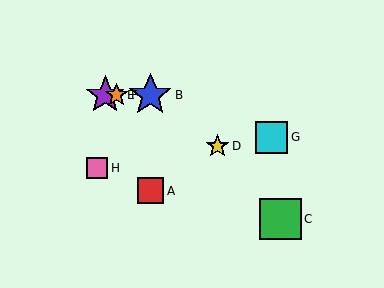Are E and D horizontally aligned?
No, E is at y≈95 and D is at y≈146.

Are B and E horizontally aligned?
Yes, both are at y≈95.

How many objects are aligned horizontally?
3 objects (B, E, F) are aligned horizontally.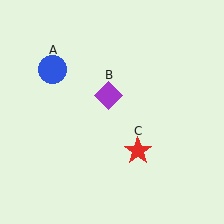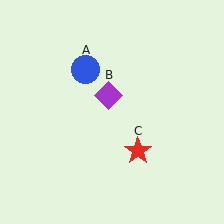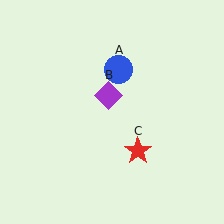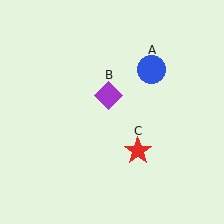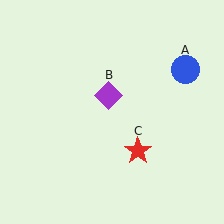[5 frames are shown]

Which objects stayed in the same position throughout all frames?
Purple diamond (object B) and red star (object C) remained stationary.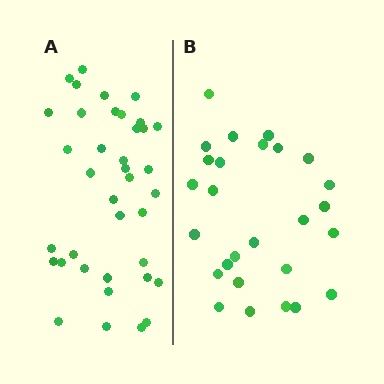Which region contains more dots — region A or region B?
Region A (the left region) has more dots.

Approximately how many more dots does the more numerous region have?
Region A has roughly 12 or so more dots than region B.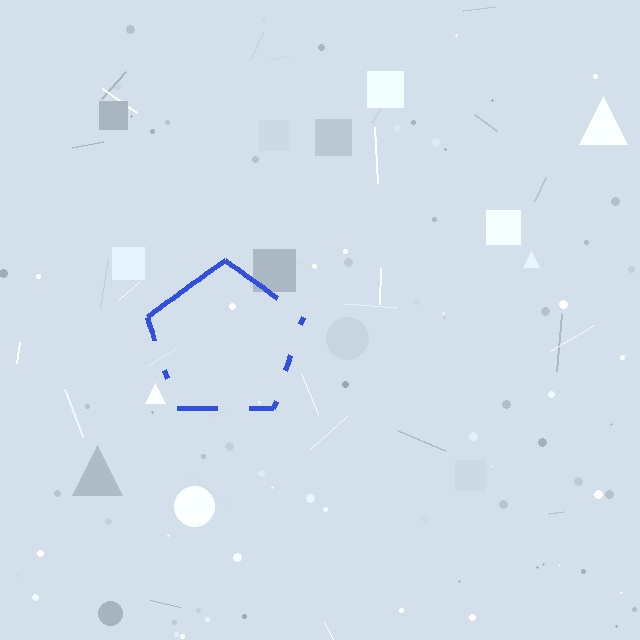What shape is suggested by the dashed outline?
The dashed outline suggests a pentagon.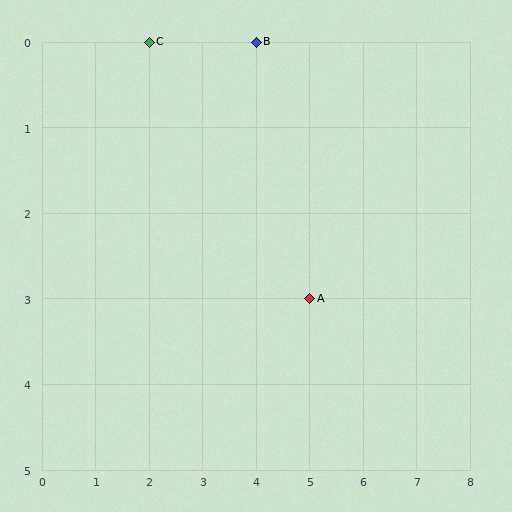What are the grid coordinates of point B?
Point B is at grid coordinates (4, 0).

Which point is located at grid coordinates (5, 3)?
Point A is at (5, 3).